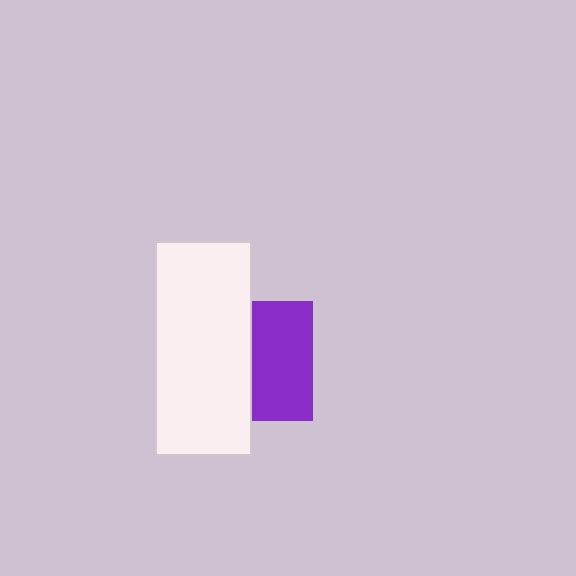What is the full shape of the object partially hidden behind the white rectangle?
The partially hidden object is a purple square.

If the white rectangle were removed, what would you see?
You would see the complete purple square.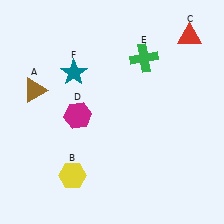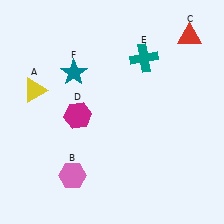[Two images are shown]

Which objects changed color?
A changed from brown to yellow. B changed from yellow to pink. E changed from green to teal.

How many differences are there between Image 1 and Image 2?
There are 3 differences between the two images.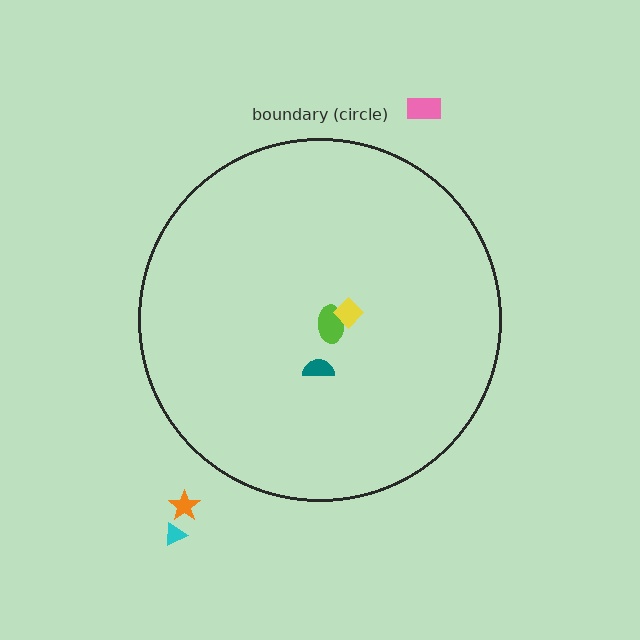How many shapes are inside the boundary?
3 inside, 3 outside.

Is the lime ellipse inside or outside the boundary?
Inside.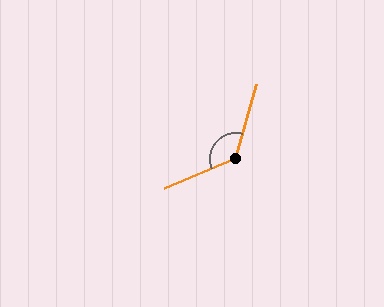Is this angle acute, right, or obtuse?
It is obtuse.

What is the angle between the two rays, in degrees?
Approximately 128 degrees.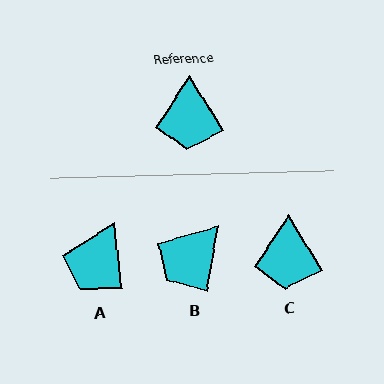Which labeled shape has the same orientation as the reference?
C.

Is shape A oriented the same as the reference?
No, it is off by about 25 degrees.